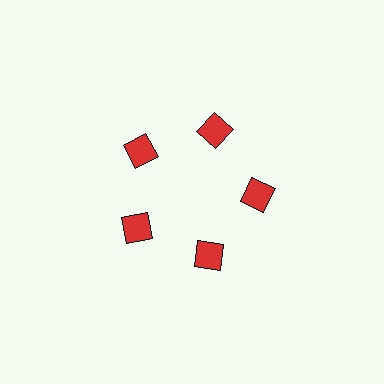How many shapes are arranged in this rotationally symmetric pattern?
There are 5 shapes, arranged in 5 groups of 1.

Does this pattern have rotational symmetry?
Yes, this pattern has 5-fold rotational symmetry. It looks the same after rotating 72 degrees around the center.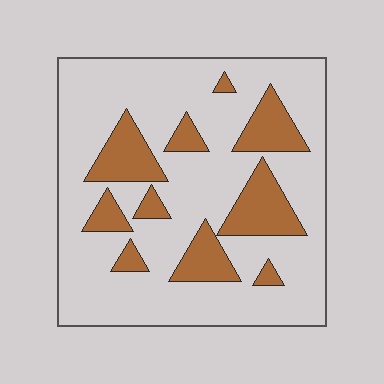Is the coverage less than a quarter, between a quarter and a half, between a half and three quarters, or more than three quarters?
Less than a quarter.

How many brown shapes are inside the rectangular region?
10.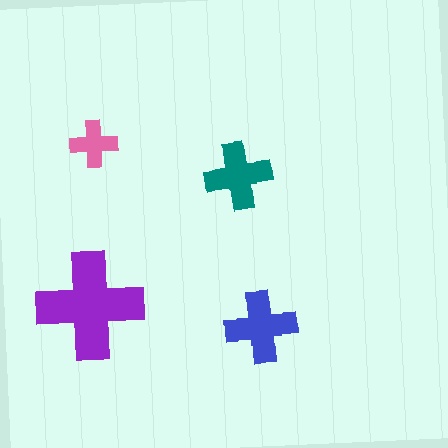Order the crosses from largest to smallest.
the purple one, the blue one, the teal one, the pink one.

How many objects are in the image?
There are 4 objects in the image.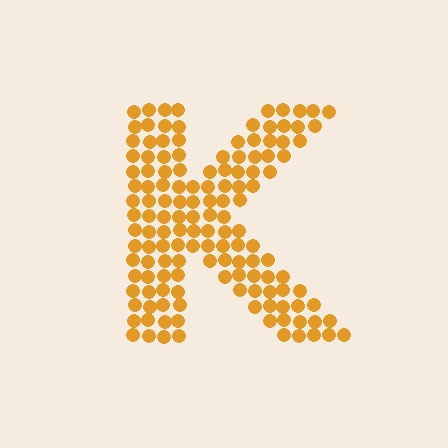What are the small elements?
The small elements are circles.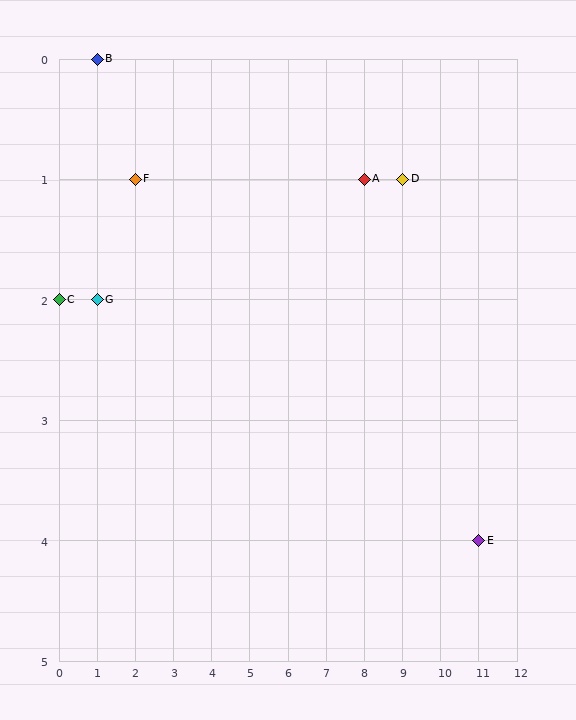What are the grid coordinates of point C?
Point C is at grid coordinates (0, 2).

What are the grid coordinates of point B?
Point B is at grid coordinates (1, 0).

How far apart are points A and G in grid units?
Points A and G are 7 columns and 1 row apart (about 7.1 grid units diagonally).